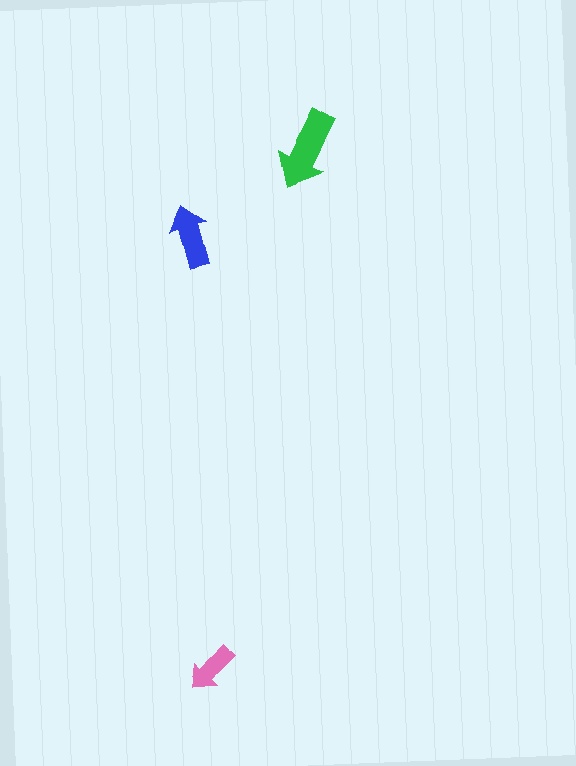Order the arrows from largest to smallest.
the green one, the blue one, the pink one.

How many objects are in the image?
There are 3 objects in the image.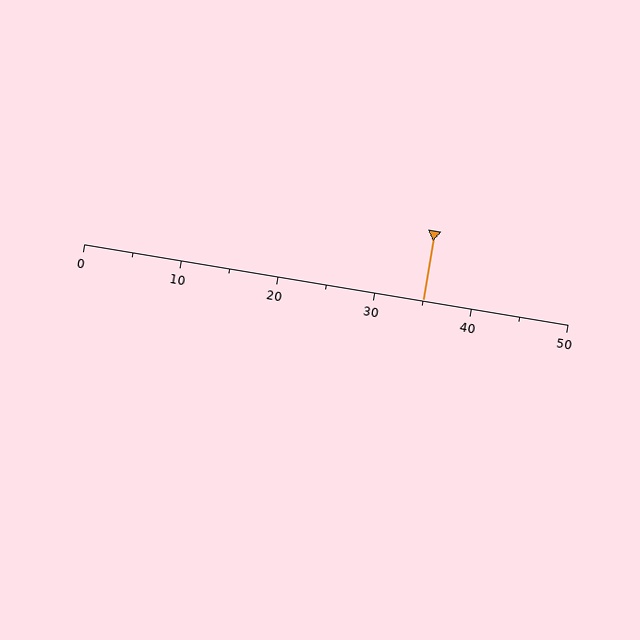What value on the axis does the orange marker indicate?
The marker indicates approximately 35.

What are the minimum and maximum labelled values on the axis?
The axis runs from 0 to 50.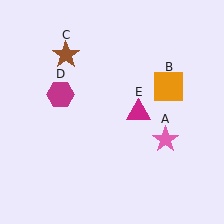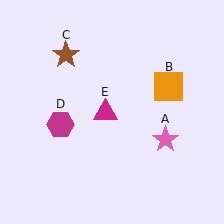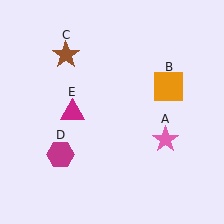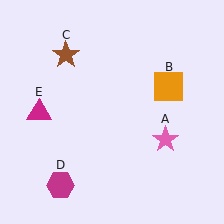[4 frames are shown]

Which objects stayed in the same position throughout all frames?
Pink star (object A) and orange square (object B) and brown star (object C) remained stationary.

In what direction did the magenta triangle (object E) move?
The magenta triangle (object E) moved left.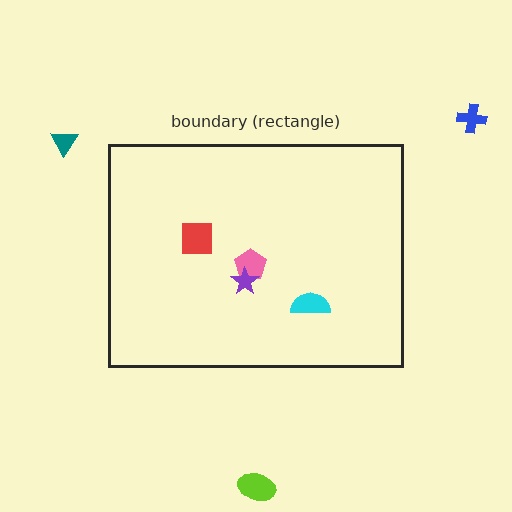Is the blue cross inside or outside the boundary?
Outside.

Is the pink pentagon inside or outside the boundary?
Inside.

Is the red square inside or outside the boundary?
Inside.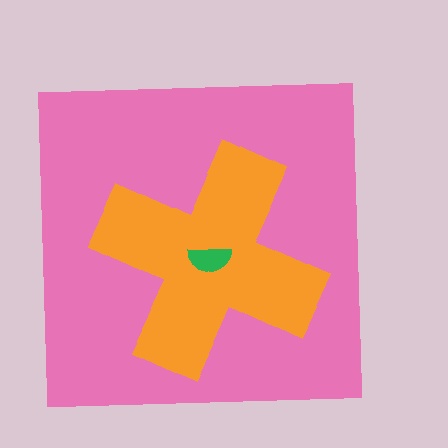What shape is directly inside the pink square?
The orange cross.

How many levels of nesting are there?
3.